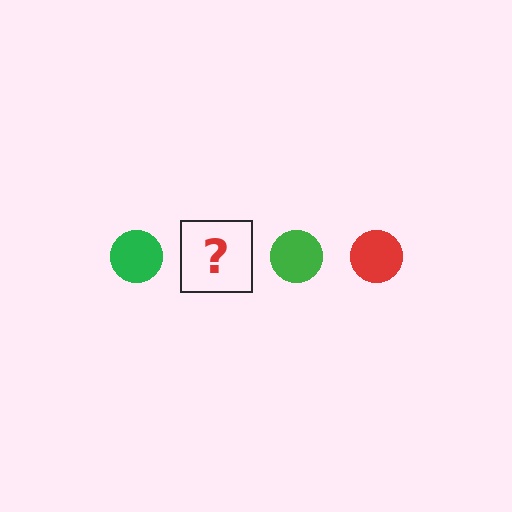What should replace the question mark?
The question mark should be replaced with a red circle.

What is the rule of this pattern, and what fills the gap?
The rule is that the pattern cycles through green, red circles. The gap should be filled with a red circle.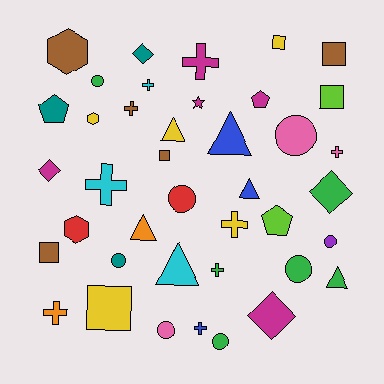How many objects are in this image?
There are 40 objects.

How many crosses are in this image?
There are 9 crosses.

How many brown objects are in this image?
There are 5 brown objects.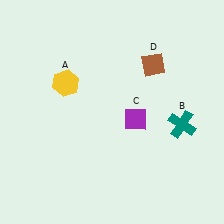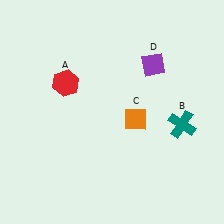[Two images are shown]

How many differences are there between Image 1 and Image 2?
There are 3 differences between the two images.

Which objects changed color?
A changed from yellow to red. C changed from purple to orange. D changed from brown to purple.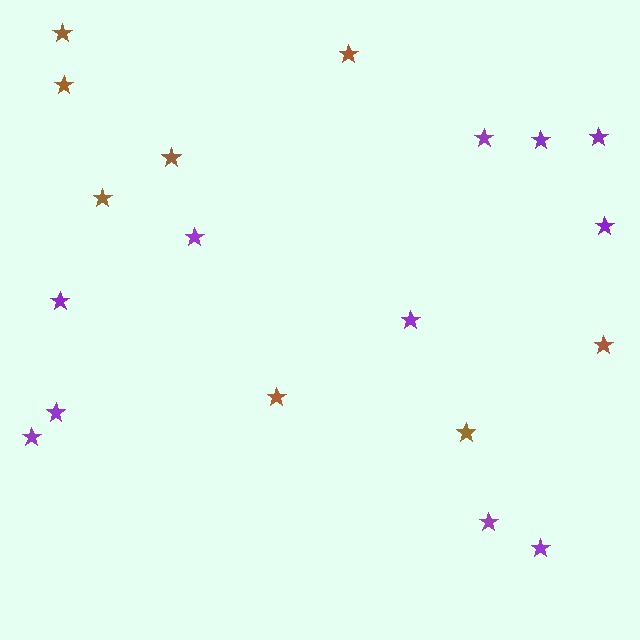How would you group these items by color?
There are 2 groups: one group of purple stars (11) and one group of brown stars (8).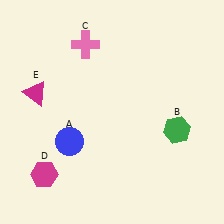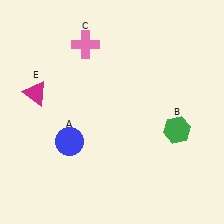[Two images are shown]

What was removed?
The magenta hexagon (D) was removed in Image 2.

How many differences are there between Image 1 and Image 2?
There is 1 difference between the two images.